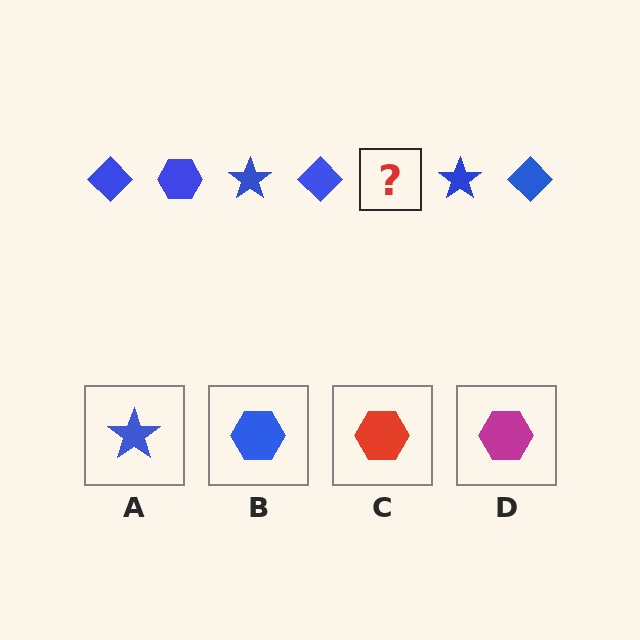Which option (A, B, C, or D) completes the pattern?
B.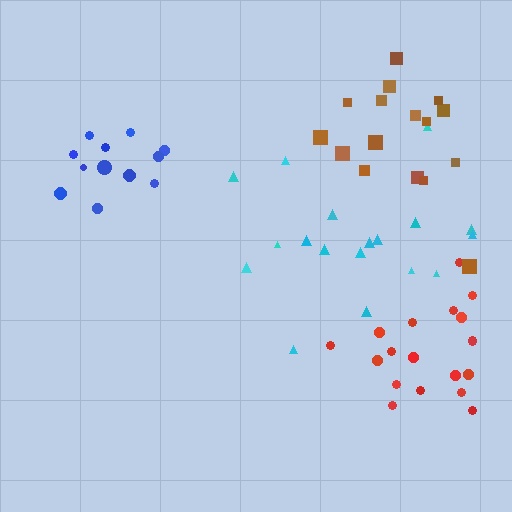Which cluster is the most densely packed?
Blue.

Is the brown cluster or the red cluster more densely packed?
Red.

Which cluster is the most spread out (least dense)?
Brown.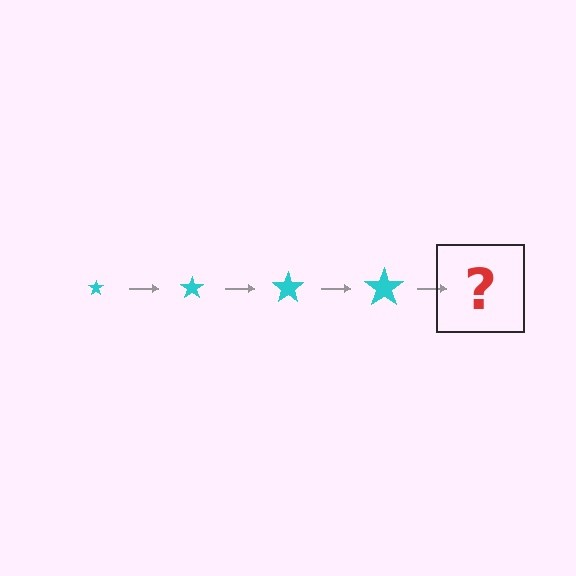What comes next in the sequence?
The next element should be a cyan star, larger than the previous one.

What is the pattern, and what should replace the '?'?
The pattern is that the star gets progressively larger each step. The '?' should be a cyan star, larger than the previous one.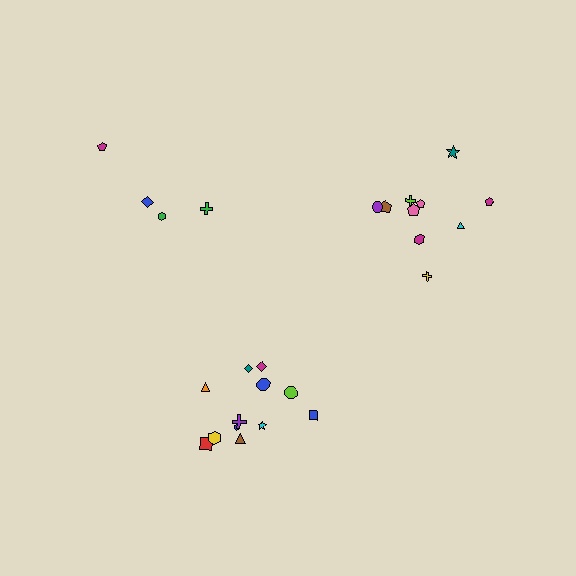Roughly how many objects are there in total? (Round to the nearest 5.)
Roughly 25 objects in total.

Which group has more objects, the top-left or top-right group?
The top-right group.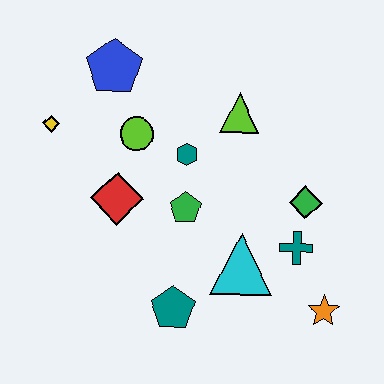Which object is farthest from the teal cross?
The yellow diamond is farthest from the teal cross.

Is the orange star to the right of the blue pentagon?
Yes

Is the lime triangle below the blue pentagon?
Yes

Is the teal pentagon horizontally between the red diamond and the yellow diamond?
No